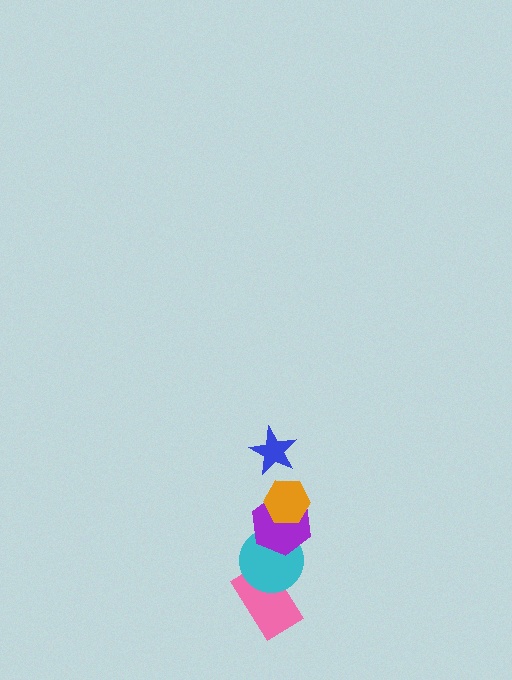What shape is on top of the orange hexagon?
The blue star is on top of the orange hexagon.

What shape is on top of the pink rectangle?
The cyan circle is on top of the pink rectangle.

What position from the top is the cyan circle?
The cyan circle is 4th from the top.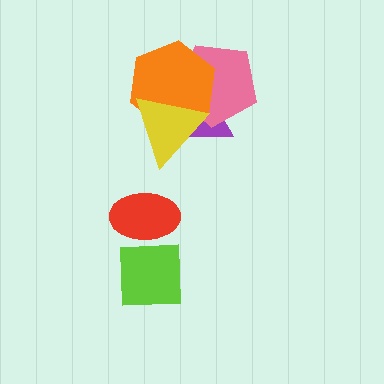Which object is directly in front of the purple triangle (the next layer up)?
The pink pentagon is directly in front of the purple triangle.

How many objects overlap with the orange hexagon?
3 objects overlap with the orange hexagon.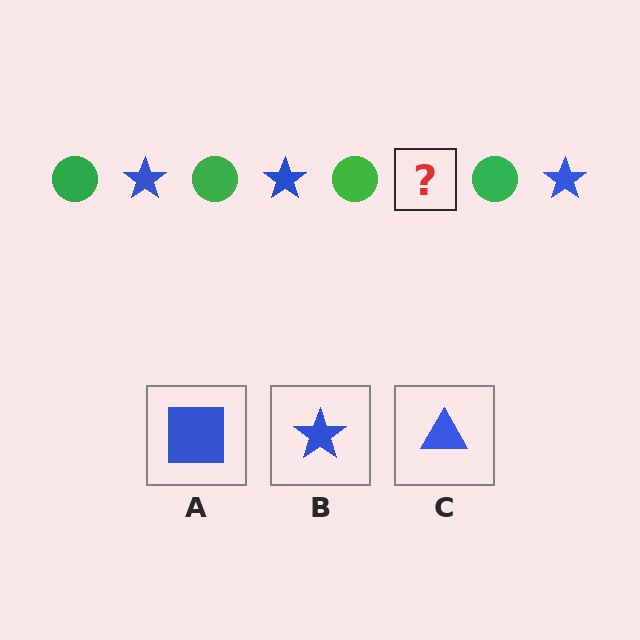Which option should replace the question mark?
Option B.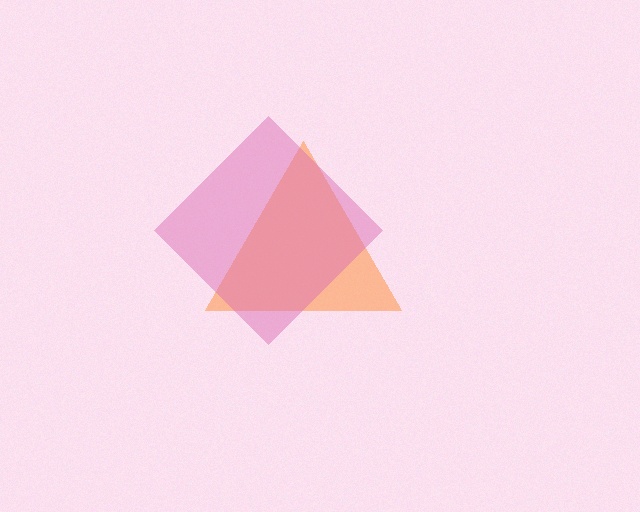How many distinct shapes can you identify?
There are 2 distinct shapes: an orange triangle, a pink diamond.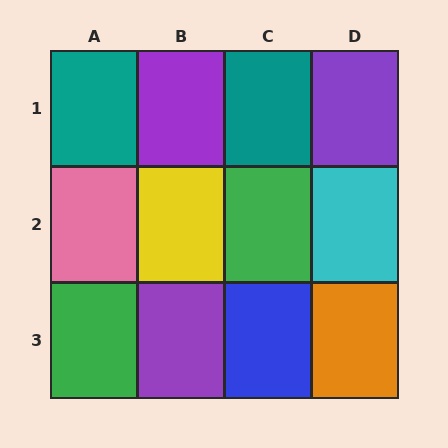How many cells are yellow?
1 cell is yellow.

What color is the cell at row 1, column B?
Purple.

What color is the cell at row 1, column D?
Purple.